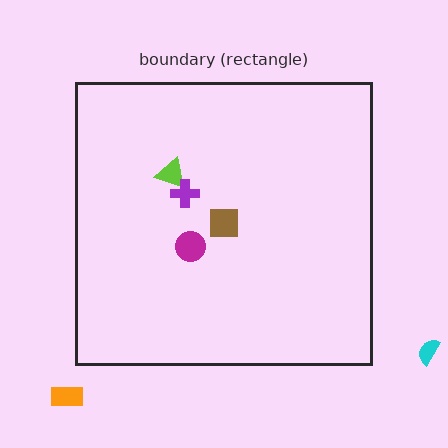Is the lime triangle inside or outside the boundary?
Inside.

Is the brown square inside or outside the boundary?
Inside.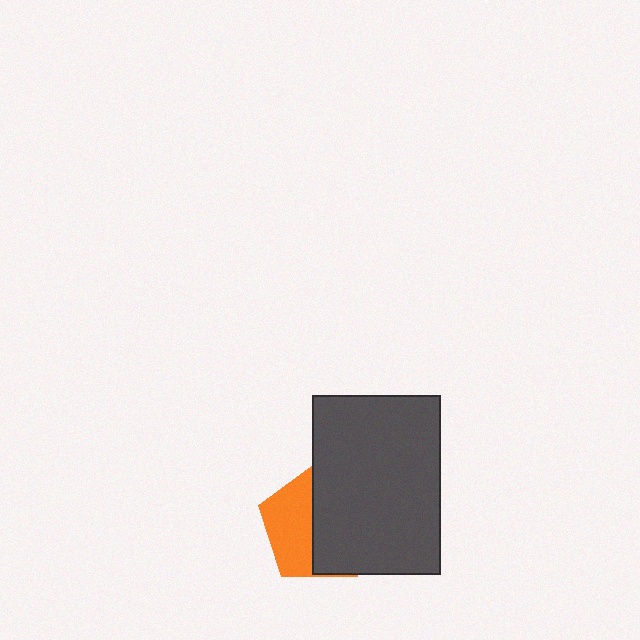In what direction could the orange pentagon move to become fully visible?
The orange pentagon could move left. That would shift it out from behind the dark gray rectangle entirely.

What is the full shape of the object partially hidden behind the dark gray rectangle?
The partially hidden object is an orange pentagon.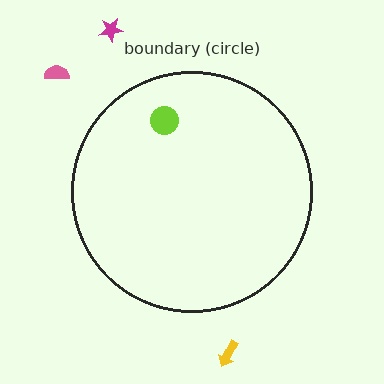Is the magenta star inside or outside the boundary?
Outside.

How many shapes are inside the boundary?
1 inside, 3 outside.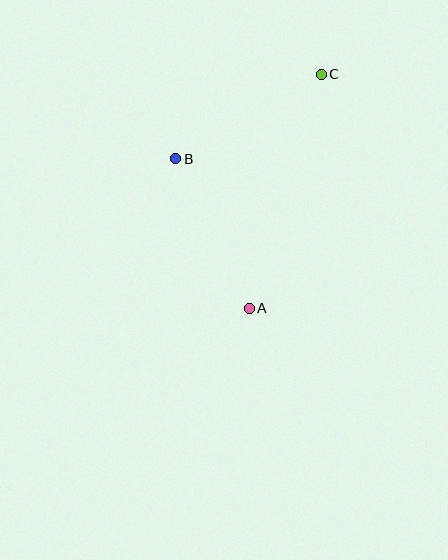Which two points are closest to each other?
Points A and B are closest to each other.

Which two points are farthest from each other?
Points A and C are farthest from each other.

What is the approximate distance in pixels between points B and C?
The distance between B and C is approximately 168 pixels.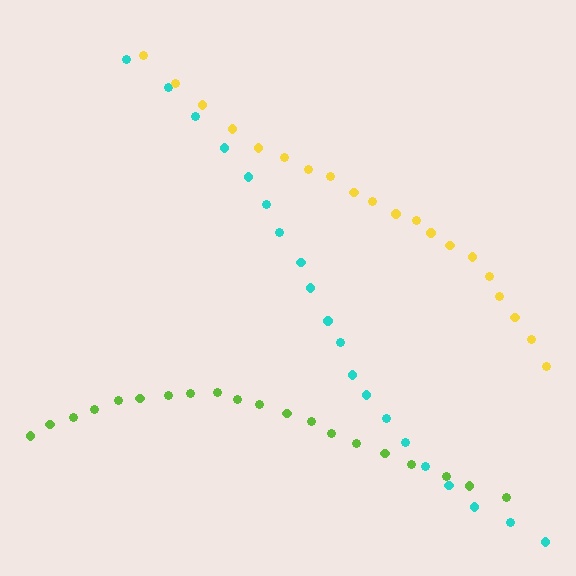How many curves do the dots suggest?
There are 3 distinct paths.